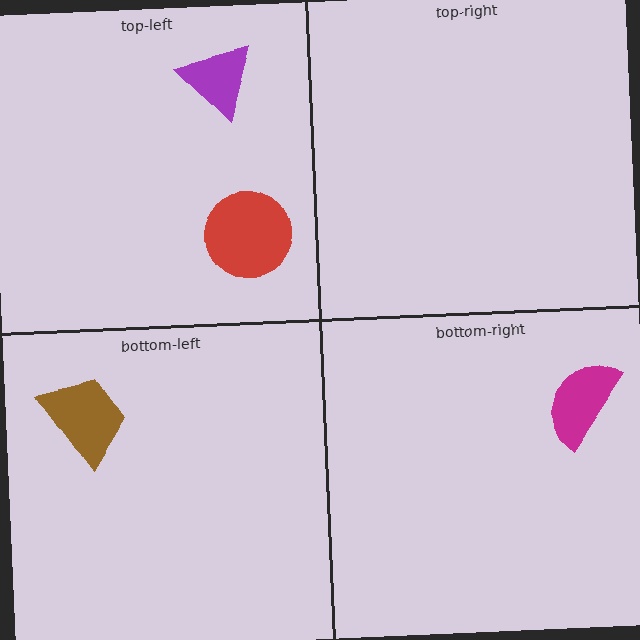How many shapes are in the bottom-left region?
1.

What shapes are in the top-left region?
The red circle, the purple triangle.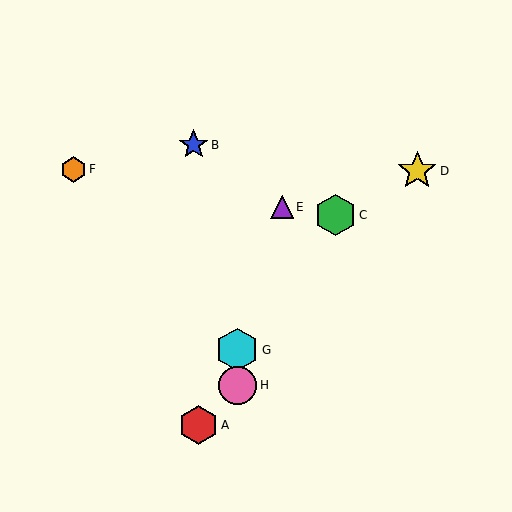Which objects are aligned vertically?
Objects G, H are aligned vertically.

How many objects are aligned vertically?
2 objects (G, H) are aligned vertically.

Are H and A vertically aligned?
No, H is at x≈237 and A is at x≈198.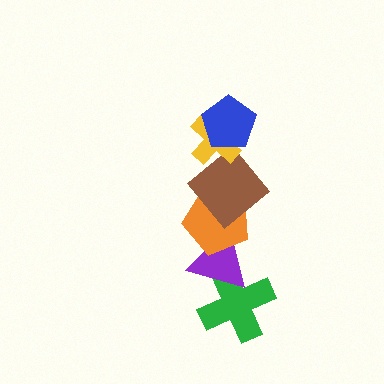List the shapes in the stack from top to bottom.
From top to bottom: the blue pentagon, the yellow cross, the brown diamond, the orange pentagon, the purple triangle, the green cross.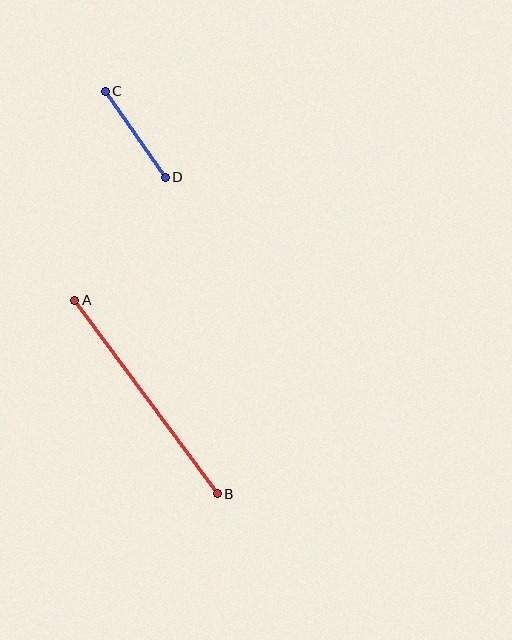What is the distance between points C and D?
The distance is approximately 105 pixels.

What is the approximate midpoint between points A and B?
The midpoint is at approximately (146, 397) pixels.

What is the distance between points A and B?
The distance is approximately 240 pixels.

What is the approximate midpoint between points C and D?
The midpoint is at approximately (135, 134) pixels.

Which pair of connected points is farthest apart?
Points A and B are farthest apart.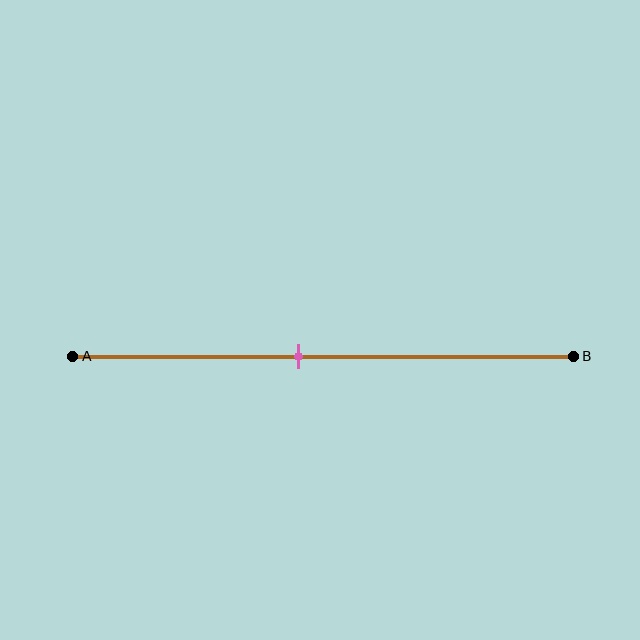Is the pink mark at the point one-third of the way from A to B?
No, the mark is at about 45% from A, not at the 33% one-third point.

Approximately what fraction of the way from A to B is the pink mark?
The pink mark is approximately 45% of the way from A to B.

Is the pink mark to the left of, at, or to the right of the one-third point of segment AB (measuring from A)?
The pink mark is to the right of the one-third point of segment AB.